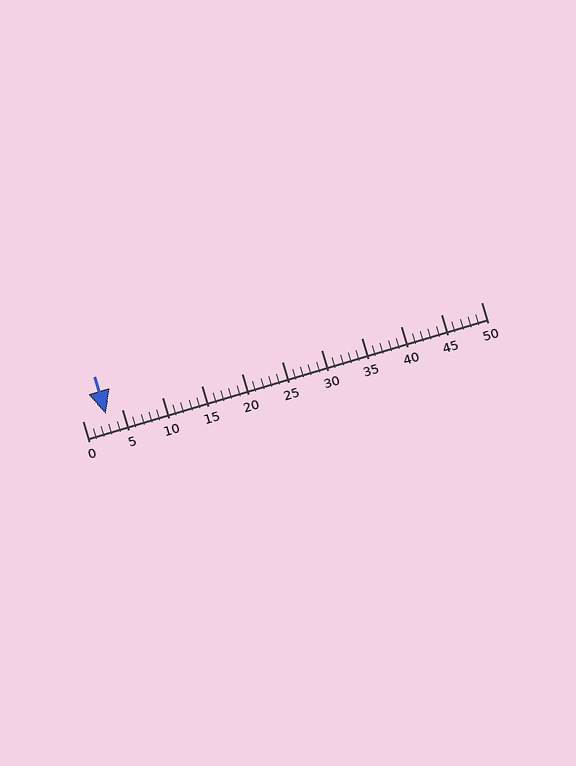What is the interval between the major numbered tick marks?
The major tick marks are spaced 5 units apart.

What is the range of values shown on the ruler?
The ruler shows values from 0 to 50.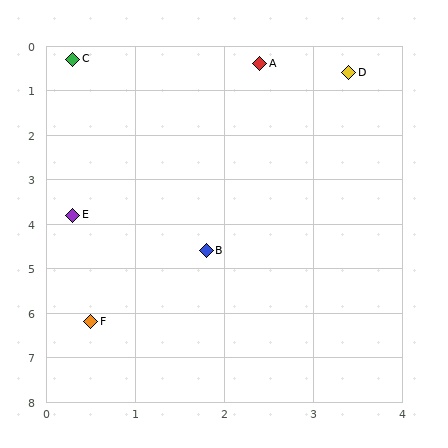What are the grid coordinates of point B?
Point B is at approximately (1.8, 4.6).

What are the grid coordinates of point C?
Point C is at approximately (0.3, 0.3).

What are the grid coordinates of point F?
Point F is at approximately (0.5, 6.2).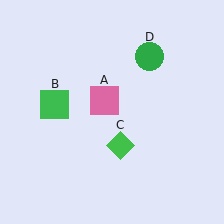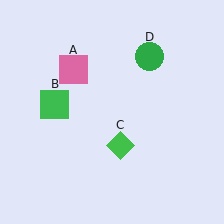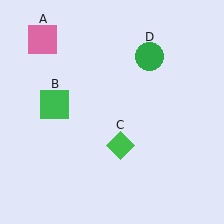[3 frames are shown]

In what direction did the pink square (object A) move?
The pink square (object A) moved up and to the left.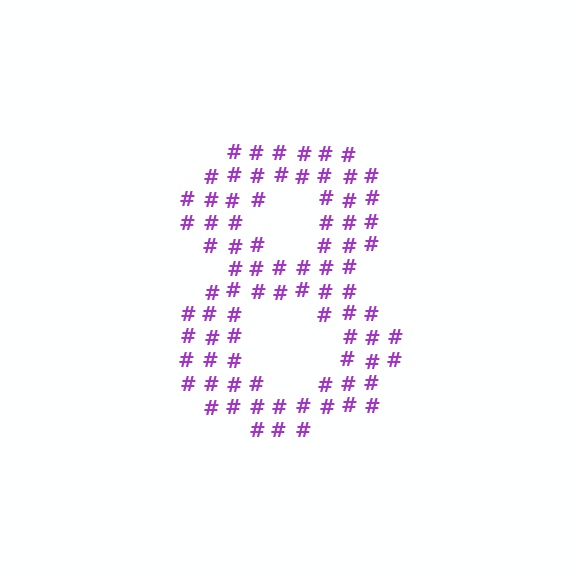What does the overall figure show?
The overall figure shows the digit 8.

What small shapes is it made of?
It is made of small hash symbols.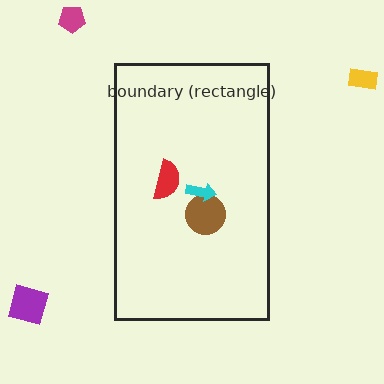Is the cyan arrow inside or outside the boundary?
Inside.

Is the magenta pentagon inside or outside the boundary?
Outside.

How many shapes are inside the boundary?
3 inside, 3 outside.